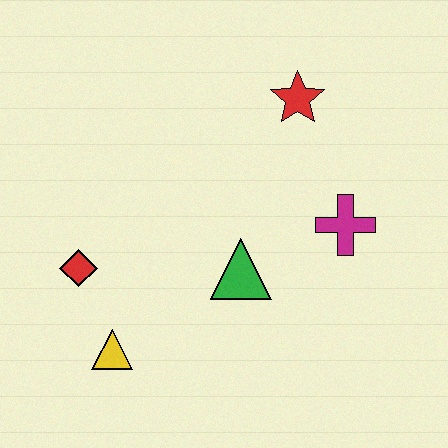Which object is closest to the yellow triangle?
The red diamond is closest to the yellow triangle.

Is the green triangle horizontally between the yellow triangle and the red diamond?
No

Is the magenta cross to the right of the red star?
Yes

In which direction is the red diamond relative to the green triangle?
The red diamond is to the left of the green triangle.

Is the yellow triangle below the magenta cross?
Yes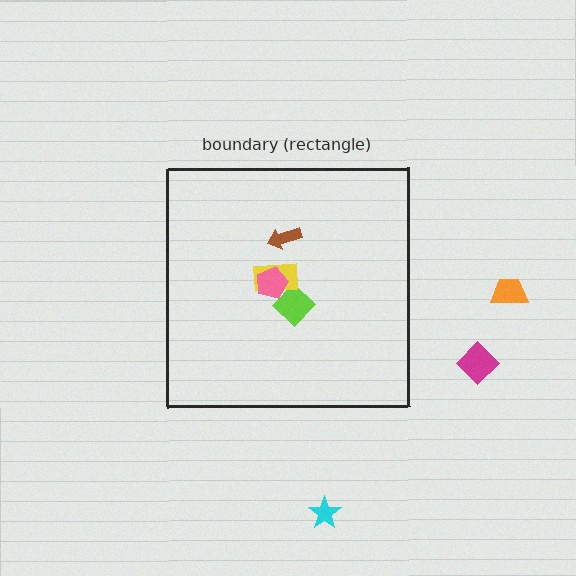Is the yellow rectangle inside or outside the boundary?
Inside.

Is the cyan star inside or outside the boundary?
Outside.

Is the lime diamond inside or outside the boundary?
Inside.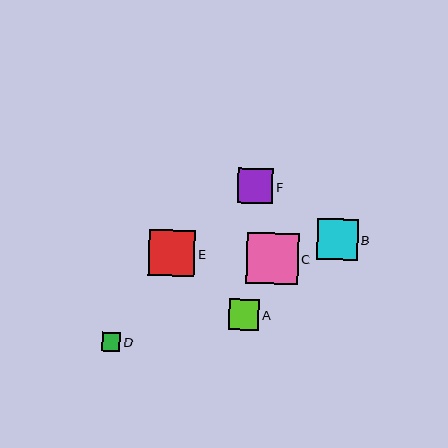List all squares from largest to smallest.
From largest to smallest: C, E, B, F, A, D.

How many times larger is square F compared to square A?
Square F is approximately 1.2 times the size of square A.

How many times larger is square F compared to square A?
Square F is approximately 1.2 times the size of square A.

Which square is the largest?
Square C is the largest with a size of approximately 52 pixels.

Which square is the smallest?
Square D is the smallest with a size of approximately 18 pixels.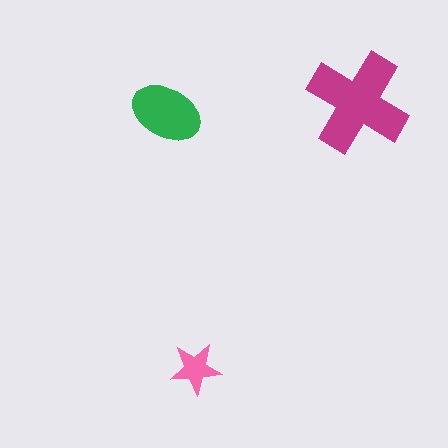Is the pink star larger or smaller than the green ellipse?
Smaller.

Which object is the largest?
The magenta cross.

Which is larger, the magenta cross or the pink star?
The magenta cross.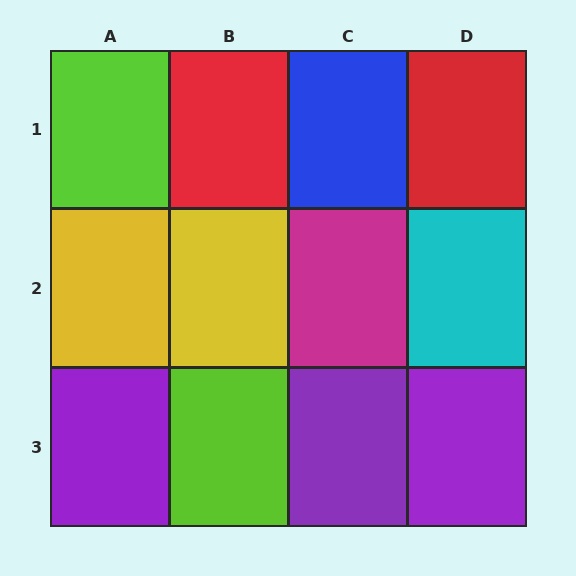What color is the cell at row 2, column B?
Yellow.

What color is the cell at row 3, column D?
Purple.